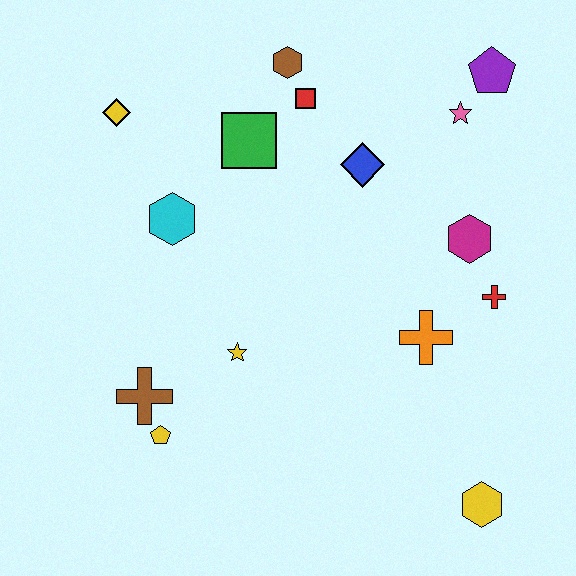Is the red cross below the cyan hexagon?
Yes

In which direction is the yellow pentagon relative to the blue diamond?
The yellow pentagon is below the blue diamond.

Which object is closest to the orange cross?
The red cross is closest to the orange cross.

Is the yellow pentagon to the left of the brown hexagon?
Yes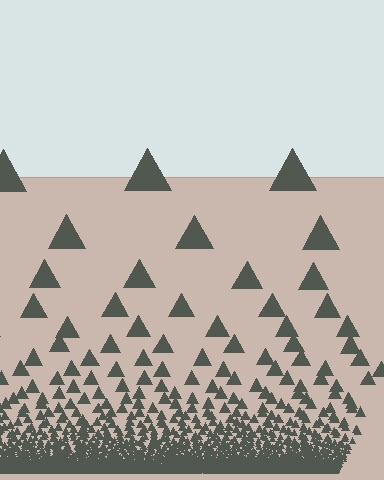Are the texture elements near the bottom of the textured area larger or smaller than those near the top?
Smaller. The gradient is inverted — elements near the bottom are smaller and denser.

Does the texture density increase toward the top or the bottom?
Density increases toward the bottom.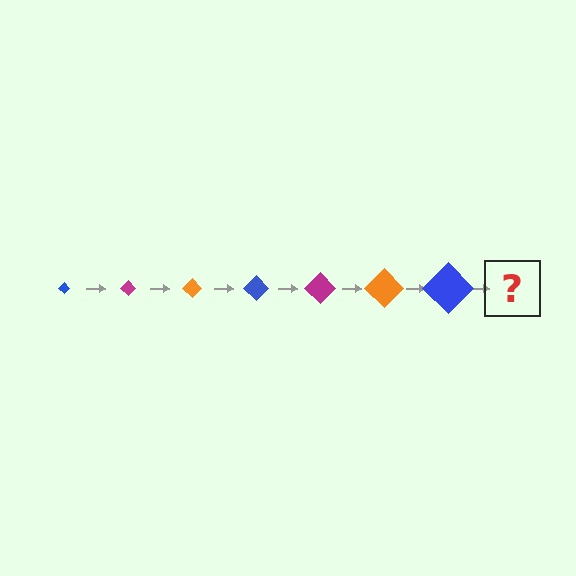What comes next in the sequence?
The next element should be a magenta diamond, larger than the previous one.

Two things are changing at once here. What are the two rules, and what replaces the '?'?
The two rules are that the diamond grows larger each step and the color cycles through blue, magenta, and orange. The '?' should be a magenta diamond, larger than the previous one.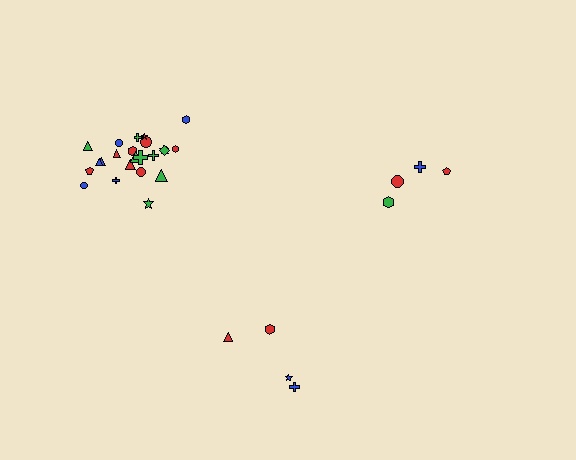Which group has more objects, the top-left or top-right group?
The top-left group.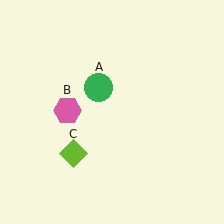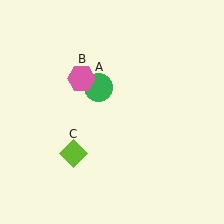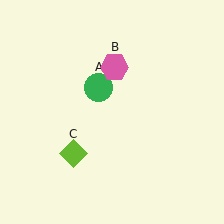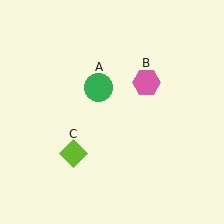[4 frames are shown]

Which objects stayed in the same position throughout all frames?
Green circle (object A) and lime diamond (object C) remained stationary.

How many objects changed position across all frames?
1 object changed position: pink hexagon (object B).